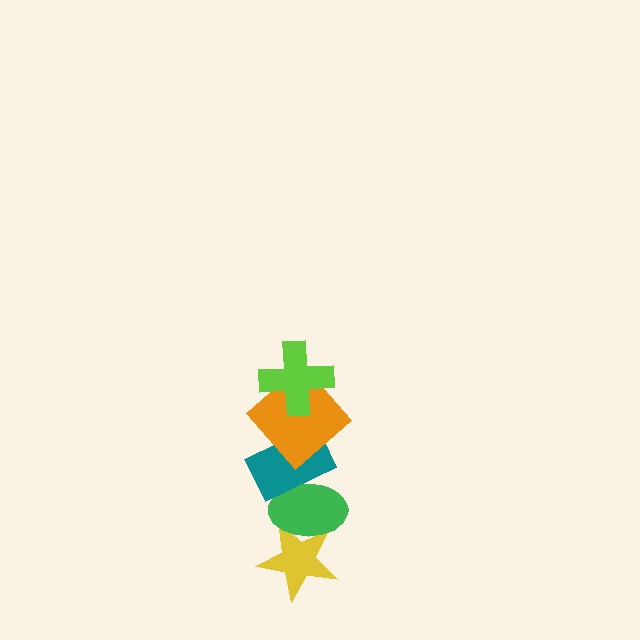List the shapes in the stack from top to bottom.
From top to bottom: the lime cross, the orange diamond, the teal rectangle, the green ellipse, the yellow star.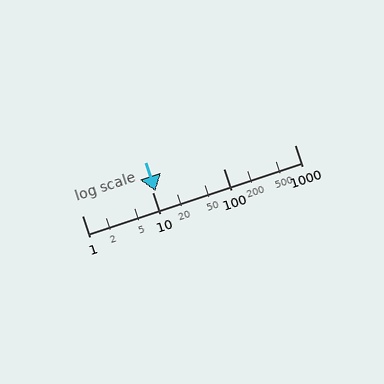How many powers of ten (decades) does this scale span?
The scale spans 3 decades, from 1 to 1000.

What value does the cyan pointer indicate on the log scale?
The pointer indicates approximately 11.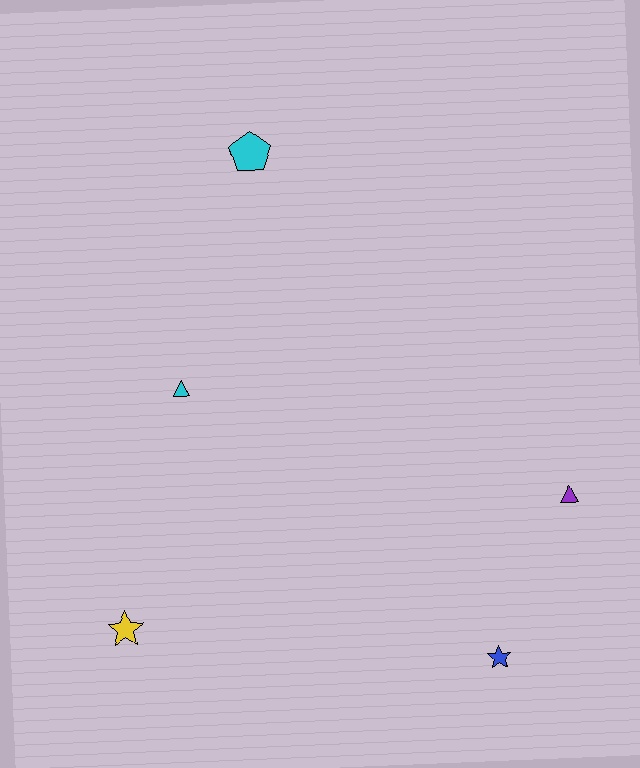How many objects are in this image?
There are 5 objects.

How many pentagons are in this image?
There is 1 pentagon.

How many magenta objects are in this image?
There are no magenta objects.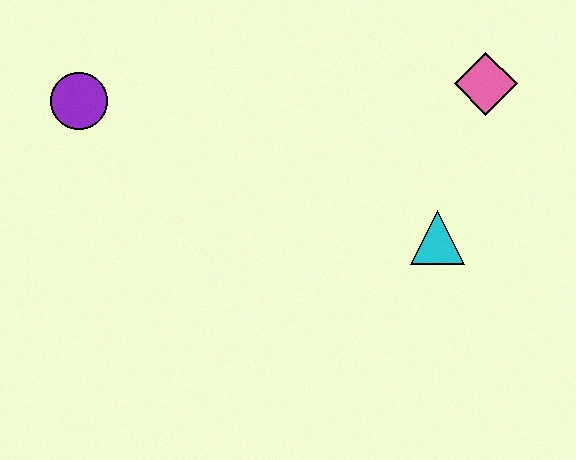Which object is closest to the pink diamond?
The cyan triangle is closest to the pink diamond.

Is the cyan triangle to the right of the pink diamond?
No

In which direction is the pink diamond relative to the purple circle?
The pink diamond is to the right of the purple circle.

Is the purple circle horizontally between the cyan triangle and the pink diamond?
No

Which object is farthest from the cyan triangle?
The purple circle is farthest from the cyan triangle.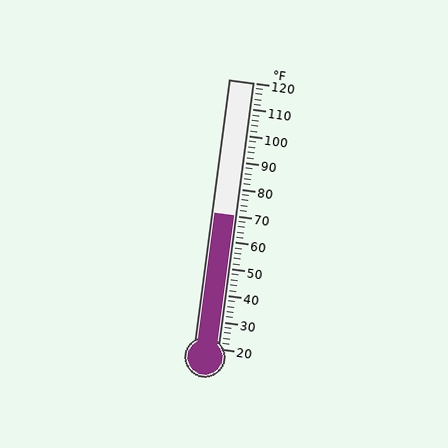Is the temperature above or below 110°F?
The temperature is below 110°F.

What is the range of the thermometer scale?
The thermometer scale ranges from 20°F to 120°F.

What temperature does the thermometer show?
The thermometer shows approximately 70°F.